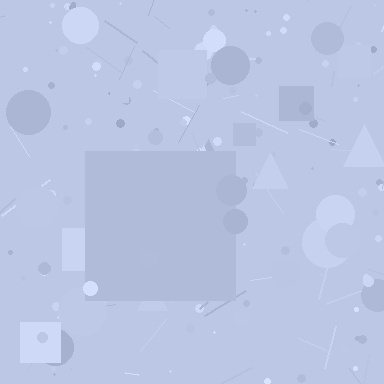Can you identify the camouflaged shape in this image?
The camouflaged shape is a square.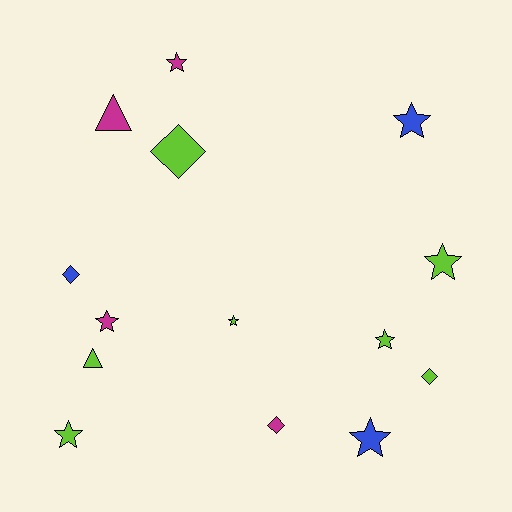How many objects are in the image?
There are 14 objects.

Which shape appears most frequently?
Star, with 8 objects.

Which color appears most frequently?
Lime, with 7 objects.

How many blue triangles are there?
There are no blue triangles.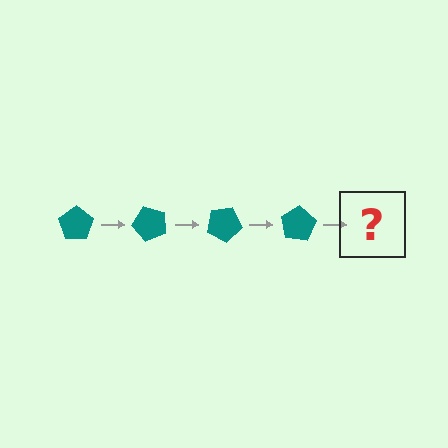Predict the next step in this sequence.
The next step is a teal pentagon rotated 200 degrees.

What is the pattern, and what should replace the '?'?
The pattern is that the pentagon rotates 50 degrees each step. The '?' should be a teal pentagon rotated 200 degrees.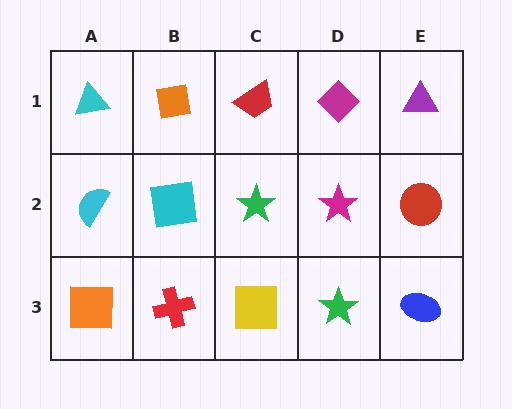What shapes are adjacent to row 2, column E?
A purple triangle (row 1, column E), a blue ellipse (row 3, column E), a magenta star (row 2, column D).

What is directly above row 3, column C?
A green star.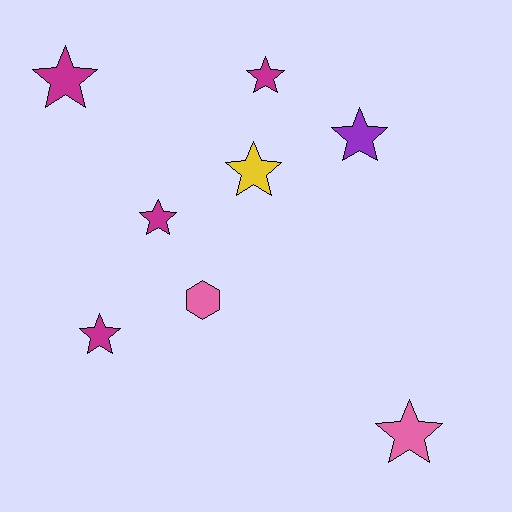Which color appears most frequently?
Magenta, with 4 objects.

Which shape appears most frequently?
Star, with 7 objects.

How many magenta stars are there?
There are 4 magenta stars.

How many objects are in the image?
There are 8 objects.